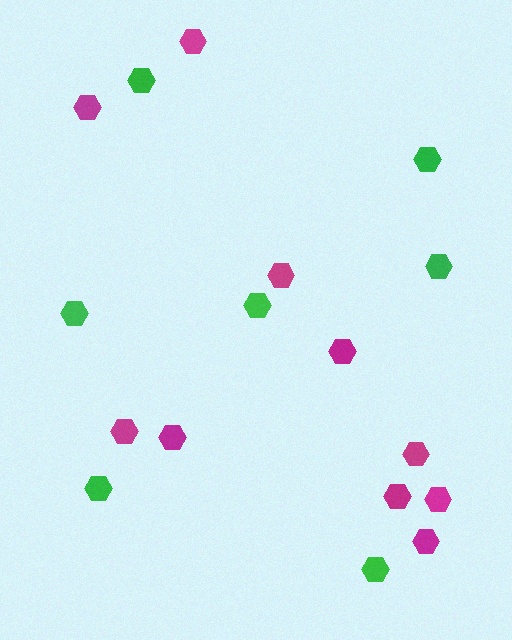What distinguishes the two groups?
There are 2 groups: one group of green hexagons (7) and one group of magenta hexagons (10).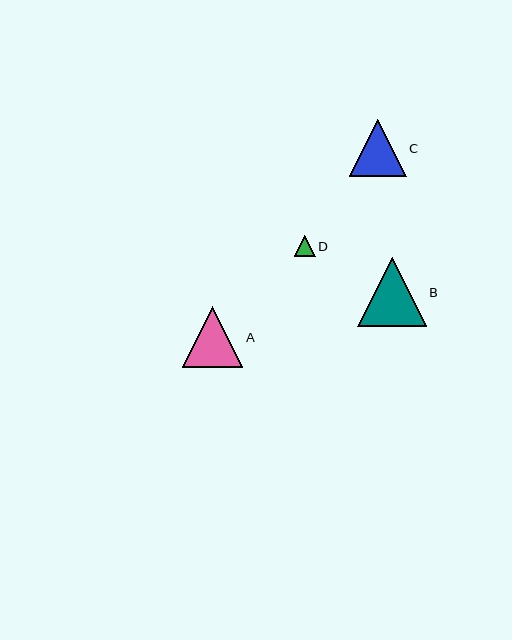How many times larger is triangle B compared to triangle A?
Triangle B is approximately 1.1 times the size of triangle A.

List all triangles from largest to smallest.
From largest to smallest: B, A, C, D.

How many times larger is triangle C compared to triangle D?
Triangle C is approximately 2.7 times the size of triangle D.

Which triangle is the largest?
Triangle B is the largest with a size of approximately 69 pixels.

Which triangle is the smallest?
Triangle D is the smallest with a size of approximately 21 pixels.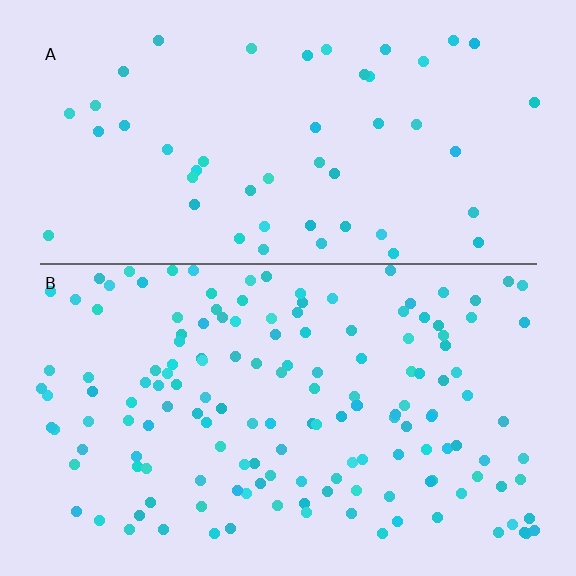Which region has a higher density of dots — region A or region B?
B (the bottom).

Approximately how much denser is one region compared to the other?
Approximately 3.0× — region B over region A.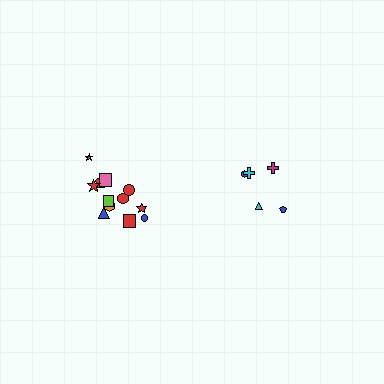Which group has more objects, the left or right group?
The left group.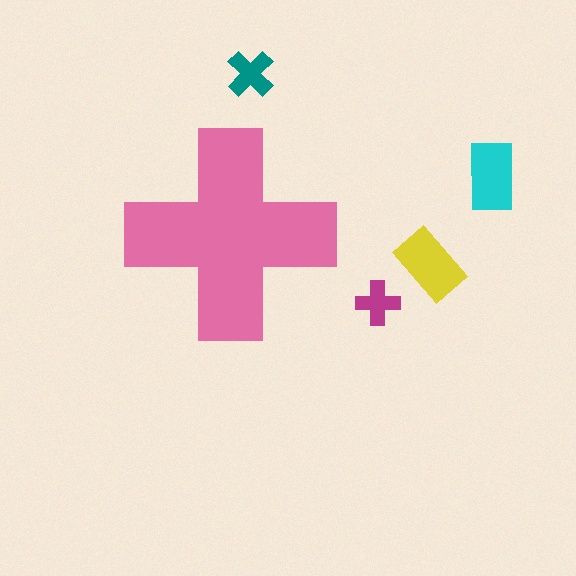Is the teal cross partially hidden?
No, the teal cross is fully visible.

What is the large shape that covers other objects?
A pink cross.